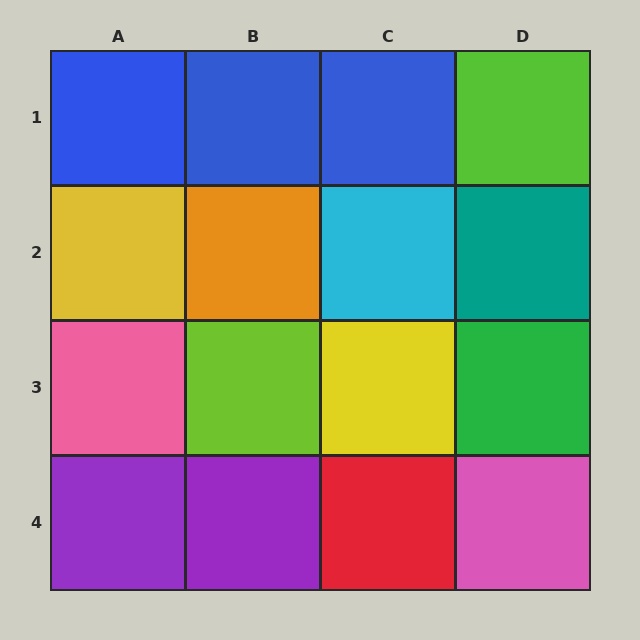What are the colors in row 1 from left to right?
Blue, blue, blue, lime.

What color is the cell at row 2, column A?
Yellow.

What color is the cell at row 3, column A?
Pink.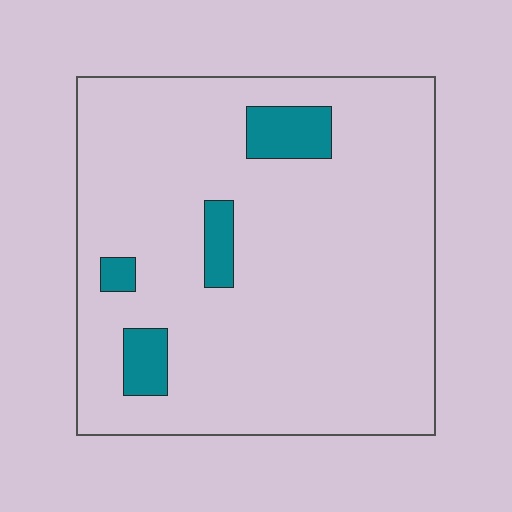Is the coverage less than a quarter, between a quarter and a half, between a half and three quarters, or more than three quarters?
Less than a quarter.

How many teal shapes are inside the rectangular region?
4.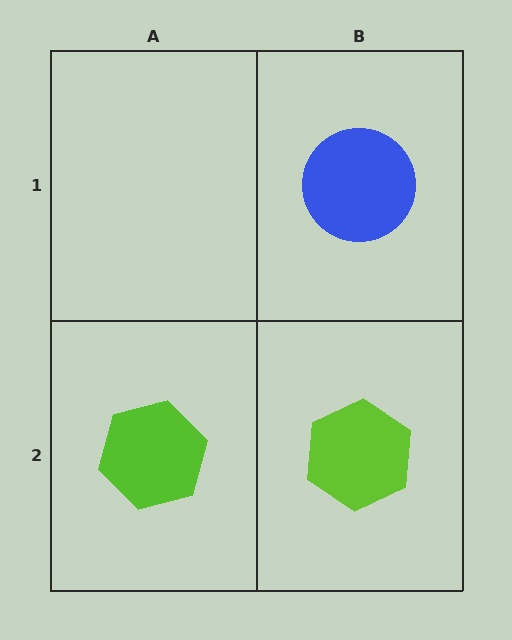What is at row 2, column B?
A lime hexagon.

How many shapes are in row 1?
1 shape.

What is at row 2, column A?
A lime hexagon.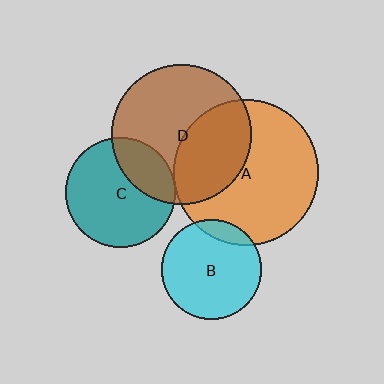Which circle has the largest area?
Circle A (orange).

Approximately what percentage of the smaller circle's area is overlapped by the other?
Approximately 25%.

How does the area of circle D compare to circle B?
Approximately 1.9 times.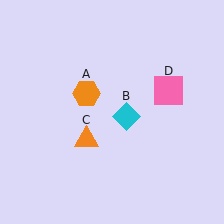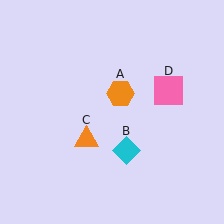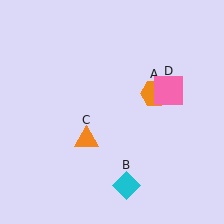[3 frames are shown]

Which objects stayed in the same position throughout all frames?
Orange triangle (object C) and pink square (object D) remained stationary.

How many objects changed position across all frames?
2 objects changed position: orange hexagon (object A), cyan diamond (object B).